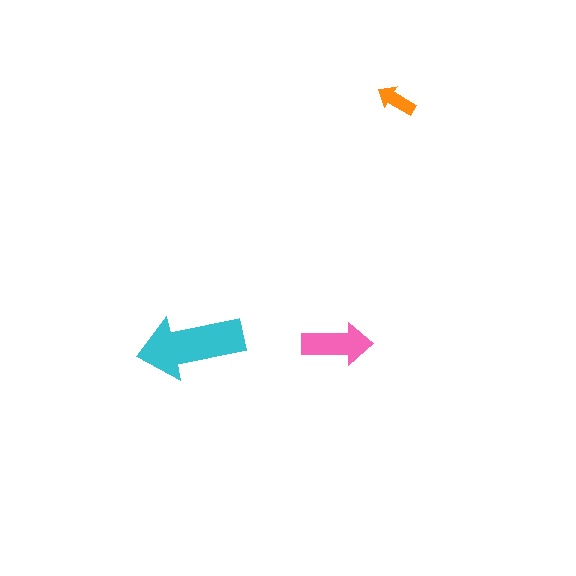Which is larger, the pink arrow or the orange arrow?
The pink one.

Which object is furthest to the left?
The cyan arrow is leftmost.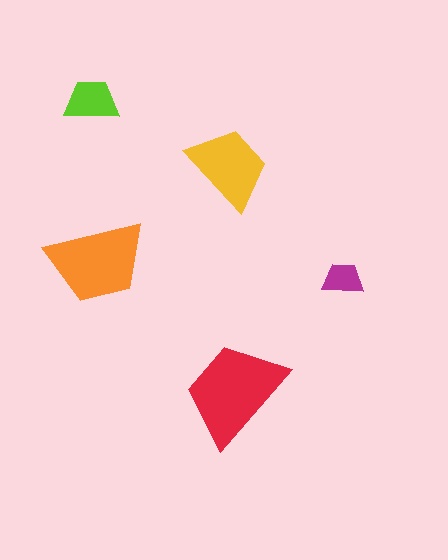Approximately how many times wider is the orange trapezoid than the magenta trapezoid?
About 2.5 times wider.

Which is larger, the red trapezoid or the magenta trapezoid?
The red one.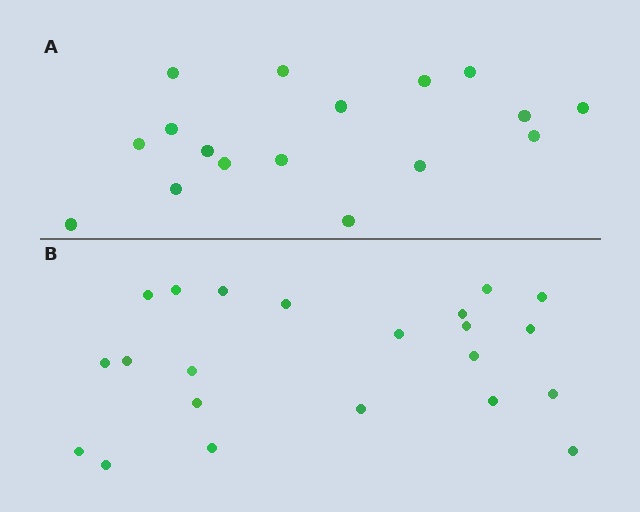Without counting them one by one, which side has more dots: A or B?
Region B (the bottom region) has more dots.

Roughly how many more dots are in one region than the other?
Region B has about 5 more dots than region A.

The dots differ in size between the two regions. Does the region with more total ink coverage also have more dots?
No. Region A has more total ink coverage because its dots are larger, but region B actually contains more individual dots. Total area can be misleading — the number of items is what matters here.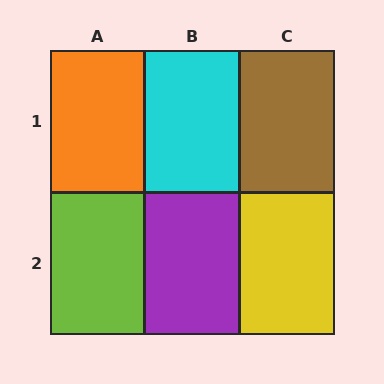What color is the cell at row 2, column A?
Lime.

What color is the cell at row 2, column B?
Purple.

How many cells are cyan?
1 cell is cyan.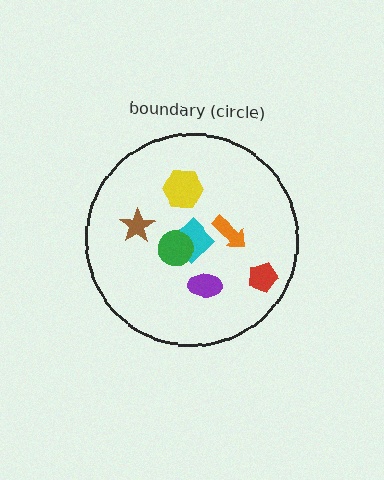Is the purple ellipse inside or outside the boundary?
Inside.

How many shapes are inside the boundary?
7 inside, 0 outside.